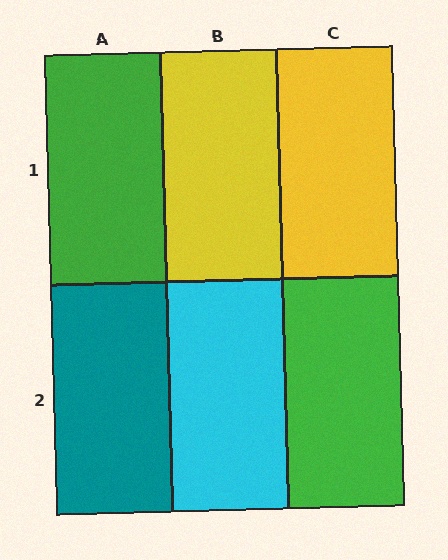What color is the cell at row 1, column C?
Yellow.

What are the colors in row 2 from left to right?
Teal, cyan, green.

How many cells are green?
2 cells are green.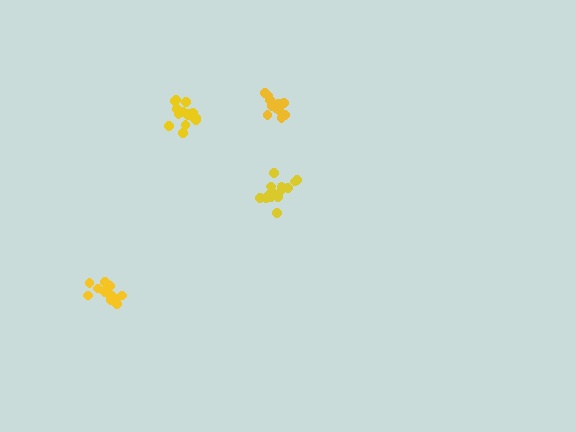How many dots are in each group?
Group 1: 16 dots, Group 2: 14 dots, Group 3: 15 dots, Group 4: 14 dots (59 total).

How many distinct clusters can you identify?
There are 4 distinct clusters.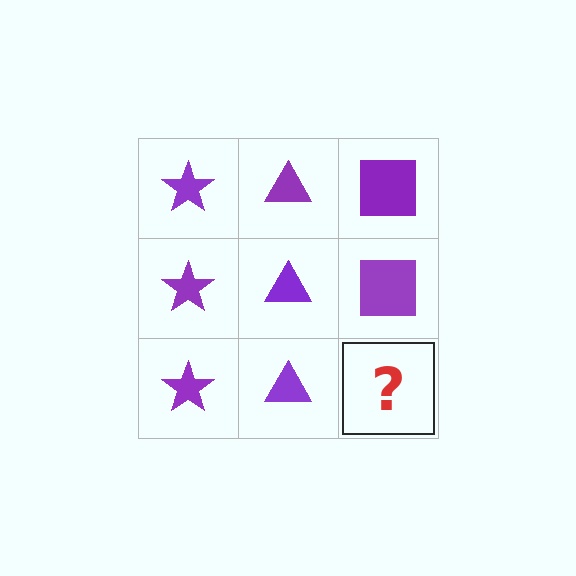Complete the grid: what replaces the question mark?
The question mark should be replaced with a purple square.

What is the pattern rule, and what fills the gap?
The rule is that each column has a consistent shape. The gap should be filled with a purple square.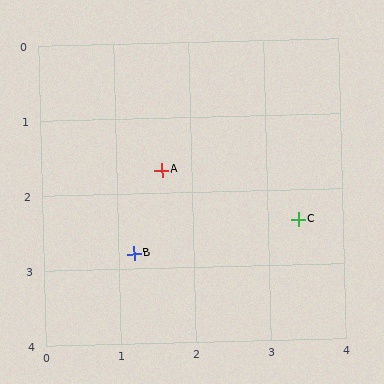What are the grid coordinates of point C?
Point C is at approximately (3.4, 2.4).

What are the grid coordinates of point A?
Point A is at approximately (1.6, 1.7).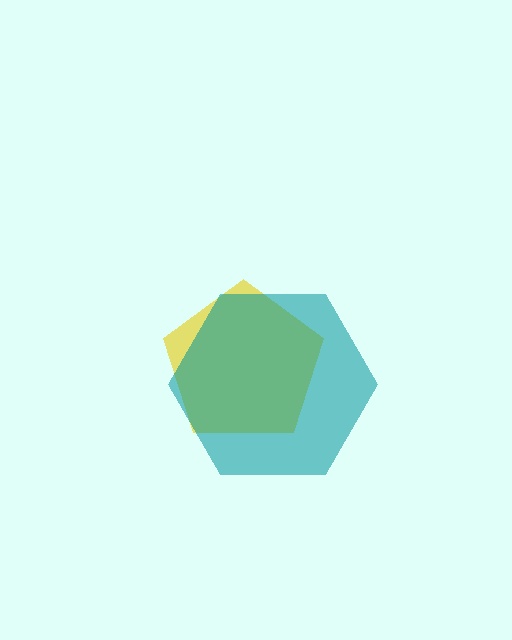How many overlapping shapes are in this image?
There are 2 overlapping shapes in the image.